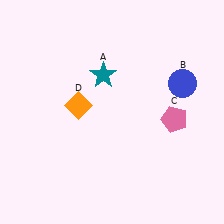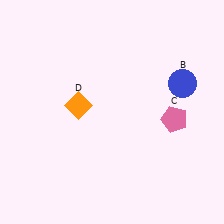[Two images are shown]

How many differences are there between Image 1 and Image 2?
There is 1 difference between the two images.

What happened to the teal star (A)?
The teal star (A) was removed in Image 2. It was in the top-left area of Image 1.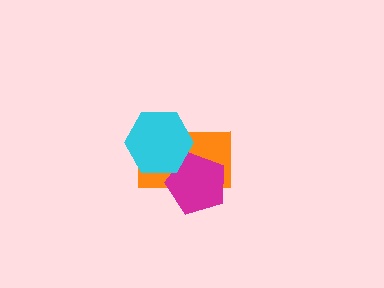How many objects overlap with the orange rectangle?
2 objects overlap with the orange rectangle.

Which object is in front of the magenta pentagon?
The cyan hexagon is in front of the magenta pentagon.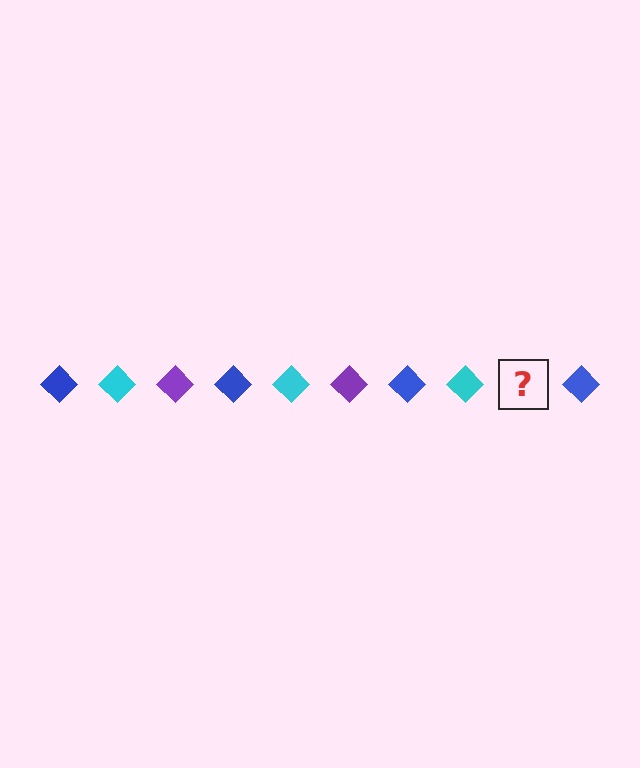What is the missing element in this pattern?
The missing element is a purple diamond.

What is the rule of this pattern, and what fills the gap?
The rule is that the pattern cycles through blue, cyan, purple diamonds. The gap should be filled with a purple diamond.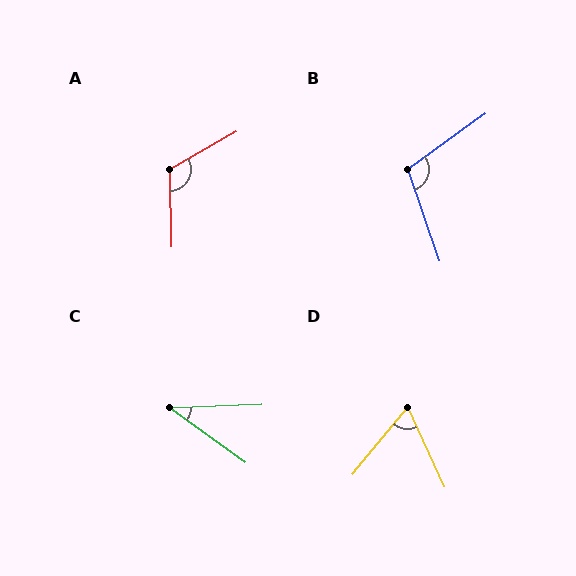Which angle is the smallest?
C, at approximately 38 degrees.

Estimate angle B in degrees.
Approximately 106 degrees.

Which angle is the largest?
A, at approximately 119 degrees.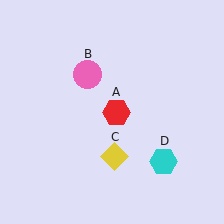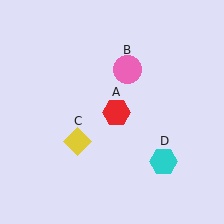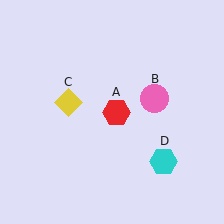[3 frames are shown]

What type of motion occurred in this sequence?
The pink circle (object B), yellow diamond (object C) rotated clockwise around the center of the scene.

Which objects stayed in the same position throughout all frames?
Red hexagon (object A) and cyan hexagon (object D) remained stationary.